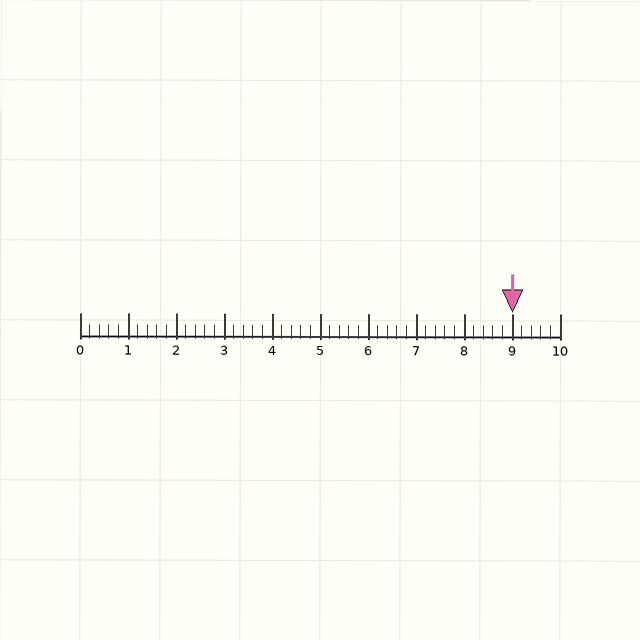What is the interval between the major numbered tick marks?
The major tick marks are spaced 1 units apart.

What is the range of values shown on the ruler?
The ruler shows values from 0 to 10.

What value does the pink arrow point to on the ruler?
The pink arrow points to approximately 9.0.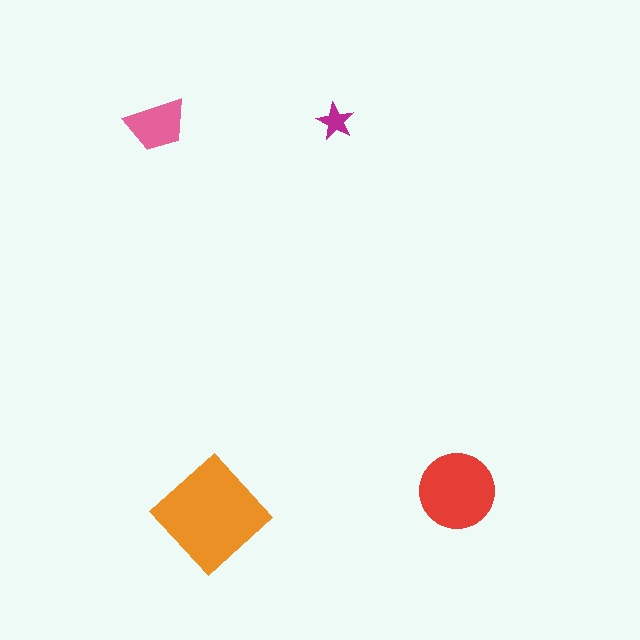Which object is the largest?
The orange diamond.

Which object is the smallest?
The magenta star.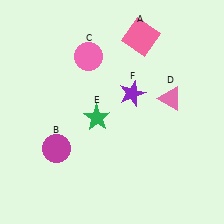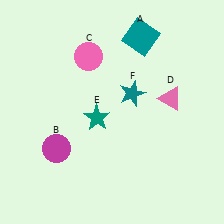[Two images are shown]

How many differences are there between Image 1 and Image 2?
There are 3 differences between the two images.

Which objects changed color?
A changed from pink to teal. E changed from green to teal. F changed from purple to teal.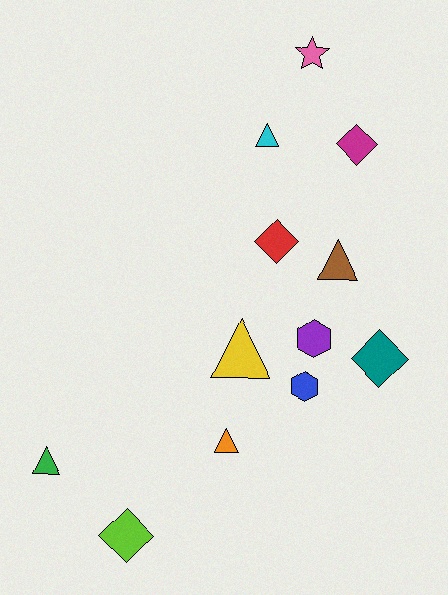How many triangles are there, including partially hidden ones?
There are 5 triangles.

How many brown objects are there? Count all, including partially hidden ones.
There is 1 brown object.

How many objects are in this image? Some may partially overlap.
There are 12 objects.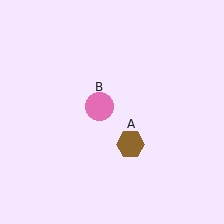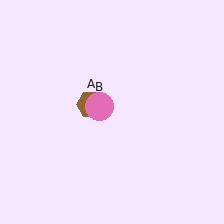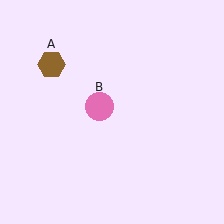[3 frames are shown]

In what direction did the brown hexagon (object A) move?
The brown hexagon (object A) moved up and to the left.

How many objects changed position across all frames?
1 object changed position: brown hexagon (object A).